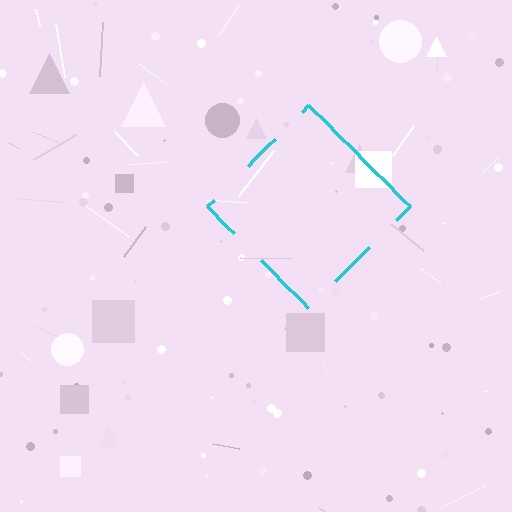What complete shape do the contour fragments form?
The contour fragments form a diamond.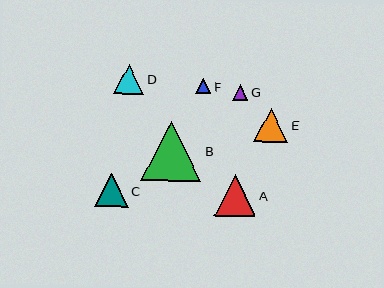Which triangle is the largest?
Triangle B is the largest with a size of approximately 60 pixels.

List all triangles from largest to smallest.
From largest to smallest: B, A, E, C, D, G, F.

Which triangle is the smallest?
Triangle F is the smallest with a size of approximately 15 pixels.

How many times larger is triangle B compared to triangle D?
Triangle B is approximately 2.0 times the size of triangle D.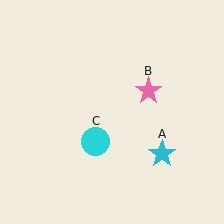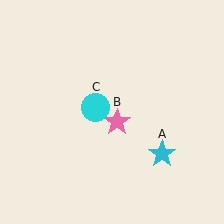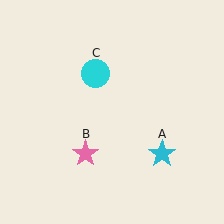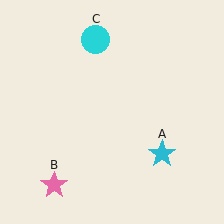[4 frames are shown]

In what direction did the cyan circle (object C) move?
The cyan circle (object C) moved up.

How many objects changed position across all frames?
2 objects changed position: pink star (object B), cyan circle (object C).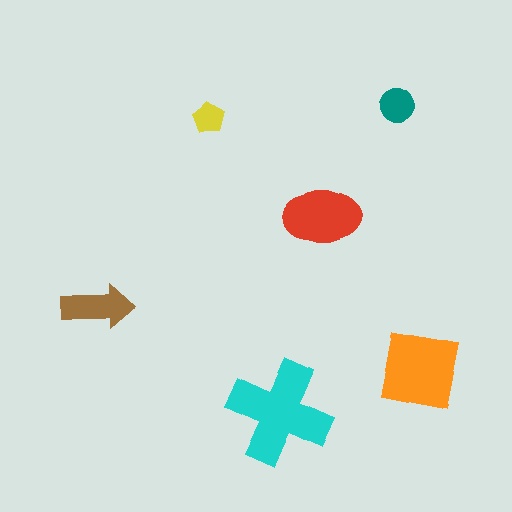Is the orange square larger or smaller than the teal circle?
Larger.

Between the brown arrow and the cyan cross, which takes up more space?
The cyan cross.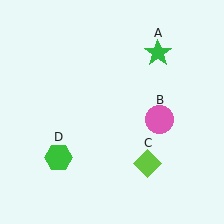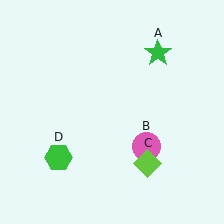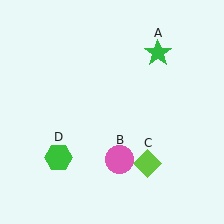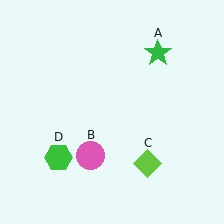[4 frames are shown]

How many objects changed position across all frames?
1 object changed position: pink circle (object B).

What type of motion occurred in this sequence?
The pink circle (object B) rotated clockwise around the center of the scene.